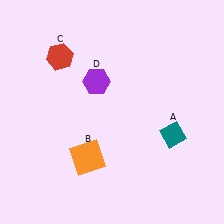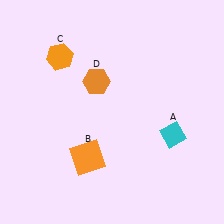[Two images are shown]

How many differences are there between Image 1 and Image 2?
There are 3 differences between the two images.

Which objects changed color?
A changed from teal to cyan. C changed from red to orange. D changed from purple to orange.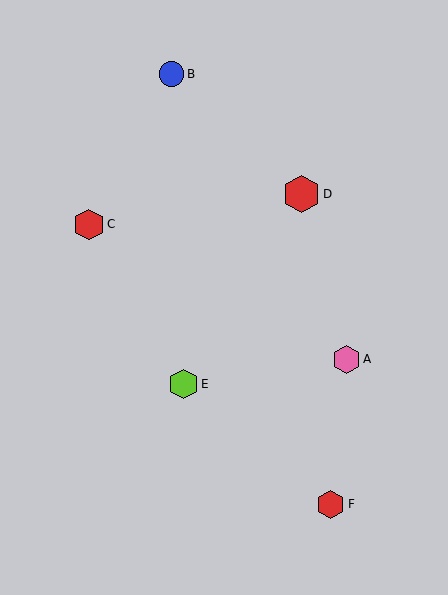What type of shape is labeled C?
Shape C is a red hexagon.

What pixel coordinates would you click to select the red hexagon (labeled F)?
Click at (331, 504) to select the red hexagon F.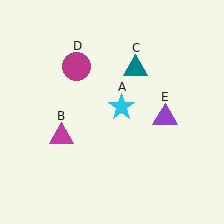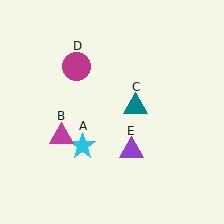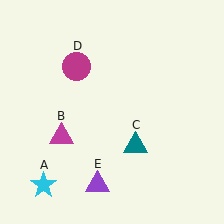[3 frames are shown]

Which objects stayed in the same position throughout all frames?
Magenta triangle (object B) and magenta circle (object D) remained stationary.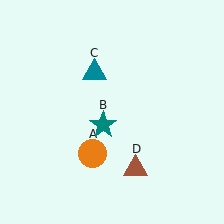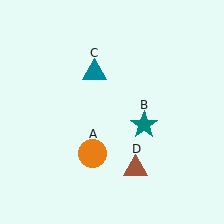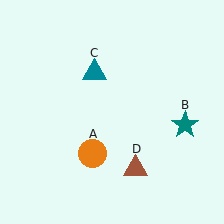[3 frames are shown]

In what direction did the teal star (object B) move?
The teal star (object B) moved right.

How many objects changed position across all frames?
1 object changed position: teal star (object B).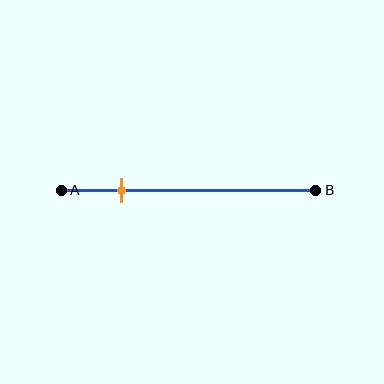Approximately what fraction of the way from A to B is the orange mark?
The orange mark is approximately 25% of the way from A to B.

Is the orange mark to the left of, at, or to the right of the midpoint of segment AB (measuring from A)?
The orange mark is to the left of the midpoint of segment AB.